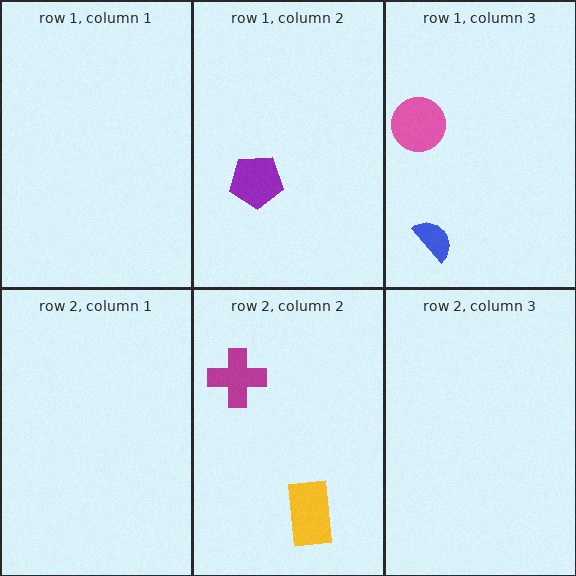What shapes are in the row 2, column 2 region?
The yellow rectangle, the magenta cross.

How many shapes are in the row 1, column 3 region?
2.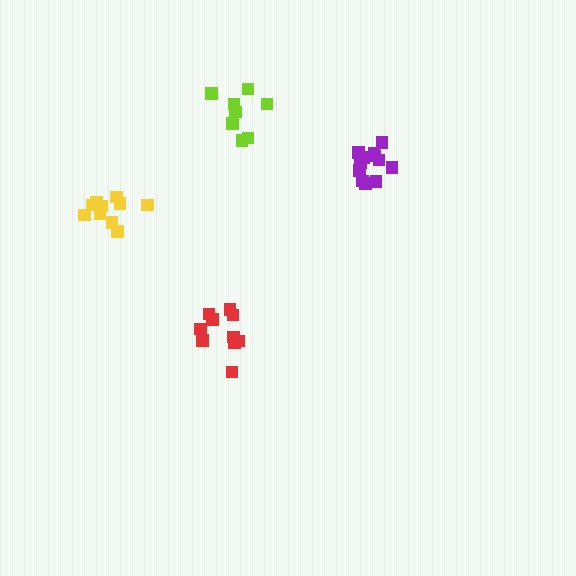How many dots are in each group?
Group 1: 10 dots, Group 2: 8 dots, Group 3: 10 dots, Group 4: 13 dots (41 total).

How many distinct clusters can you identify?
There are 4 distinct clusters.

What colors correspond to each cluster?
The clusters are colored: red, lime, yellow, purple.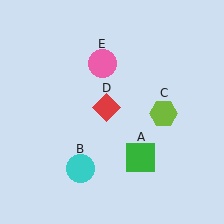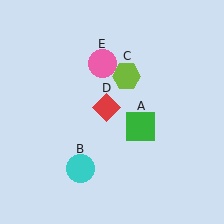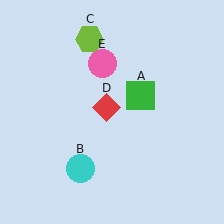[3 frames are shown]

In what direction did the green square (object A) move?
The green square (object A) moved up.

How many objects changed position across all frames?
2 objects changed position: green square (object A), lime hexagon (object C).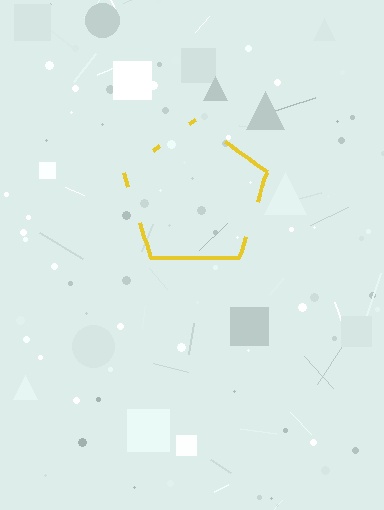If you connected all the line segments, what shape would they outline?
They would outline a pentagon.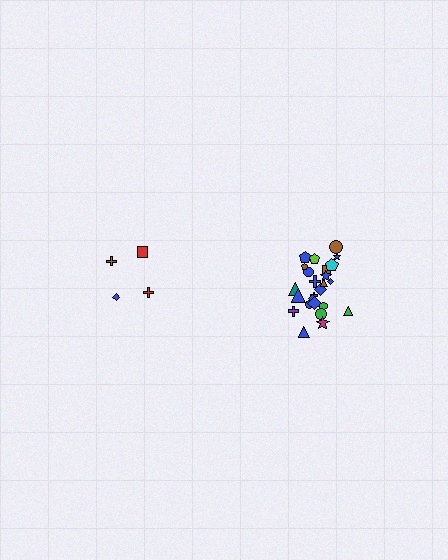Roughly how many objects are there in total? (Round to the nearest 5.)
Roughly 30 objects in total.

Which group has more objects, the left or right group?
The right group.